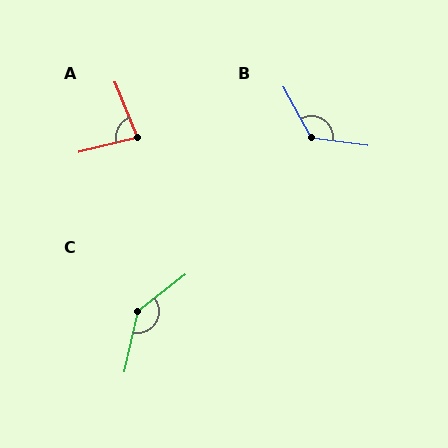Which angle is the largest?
C, at approximately 140 degrees.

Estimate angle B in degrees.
Approximately 126 degrees.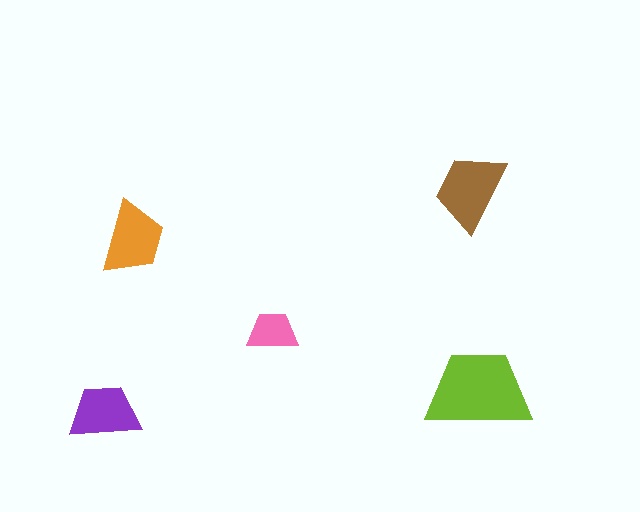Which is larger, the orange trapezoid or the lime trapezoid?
The lime one.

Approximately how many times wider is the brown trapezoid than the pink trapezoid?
About 1.5 times wider.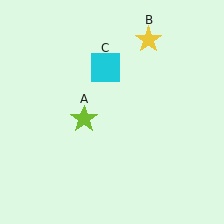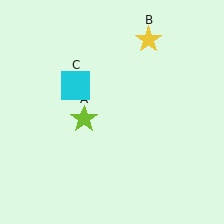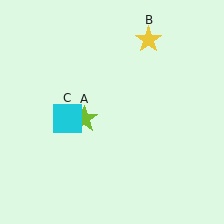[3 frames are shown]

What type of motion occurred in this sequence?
The cyan square (object C) rotated counterclockwise around the center of the scene.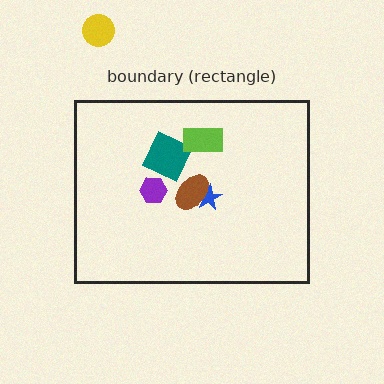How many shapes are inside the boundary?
5 inside, 1 outside.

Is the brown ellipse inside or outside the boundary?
Inside.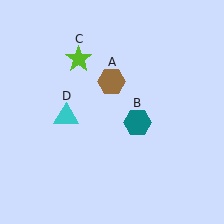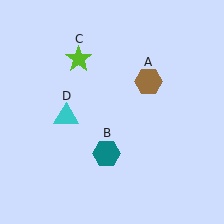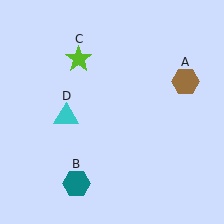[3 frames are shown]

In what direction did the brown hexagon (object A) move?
The brown hexagon (object A) moved right.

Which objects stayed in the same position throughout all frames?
Lime star (object C) and cyan triangle (object D) remained stationary.